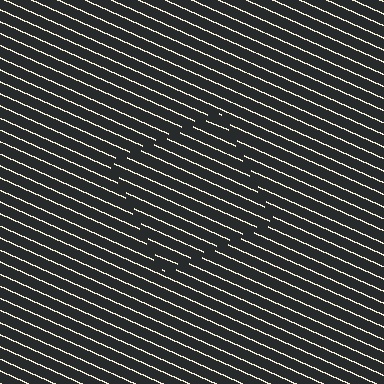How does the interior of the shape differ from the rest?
The interior of the shape contains the same grating, shifted by half a period — the contour is defined by the phase discontinuity where line-ends from the inner and outer gratings abut.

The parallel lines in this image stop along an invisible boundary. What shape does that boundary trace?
An illusory square. The interior of the shape contains the same grating, shifted by half a period — the contour is defined by the phase discontinuity where line-ends from the inner and outer gratings abut.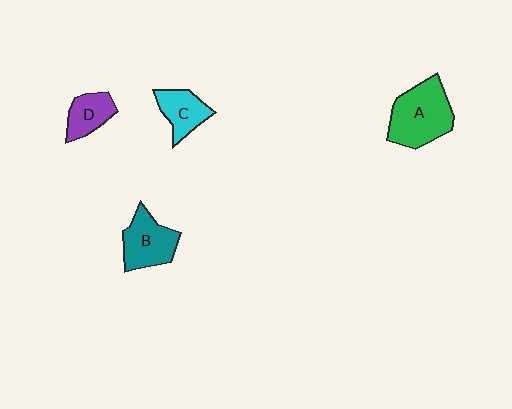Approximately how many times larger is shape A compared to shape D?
Approximately 2.0 times.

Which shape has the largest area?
Shape A (green).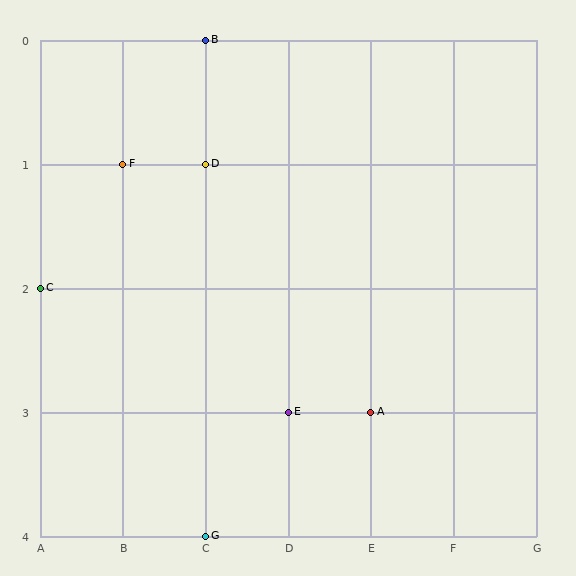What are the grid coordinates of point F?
Point F is at grid coordinates (B, 1).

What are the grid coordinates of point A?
Point A is at grid coordinates (E, 3).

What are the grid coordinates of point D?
Point D is at grid coordinates (C, 1).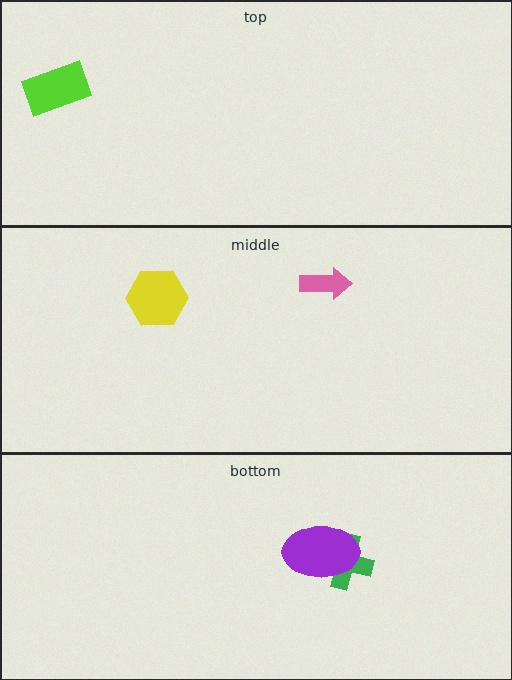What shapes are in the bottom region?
The green cross, the purple ellipse.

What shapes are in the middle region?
The yellow hexagon, the pink arrow.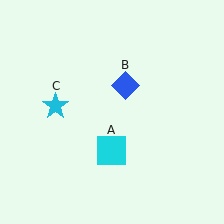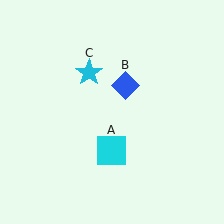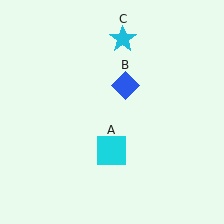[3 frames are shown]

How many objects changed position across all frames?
1 object changed position: cyan star (object C).